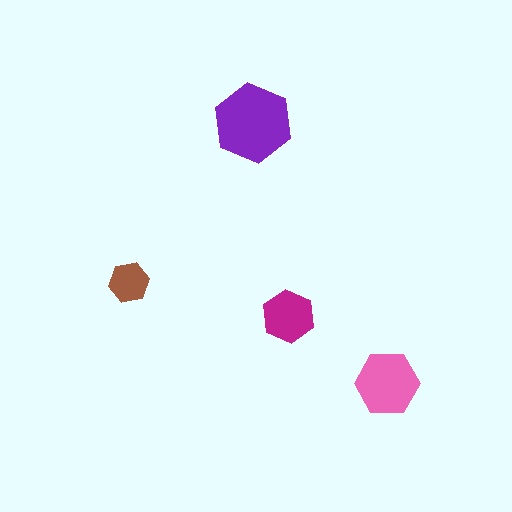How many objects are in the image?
There are 4 objects in the image.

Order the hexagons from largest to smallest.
the purple one, the pink one, the magenta one, the brown one.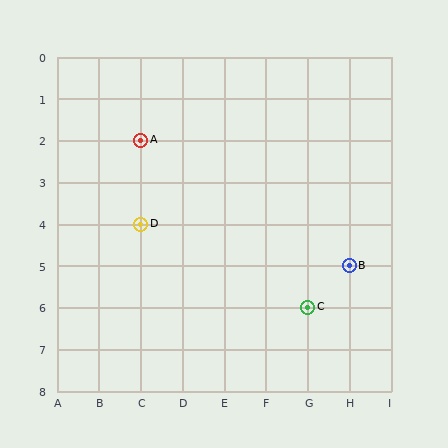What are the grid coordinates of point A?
Point A is at grid coordinates (C, 2).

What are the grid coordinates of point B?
Point B is at grid coordinates (H, 5).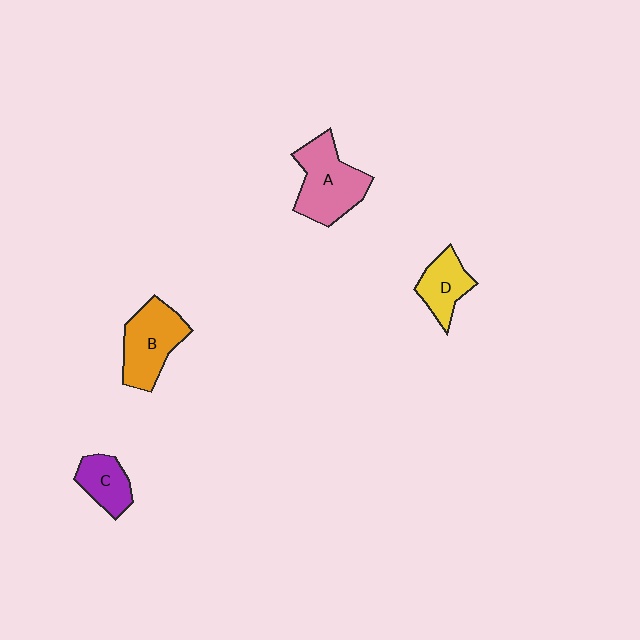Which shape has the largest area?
Shape A (pink).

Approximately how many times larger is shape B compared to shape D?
Approximately 1.5 times.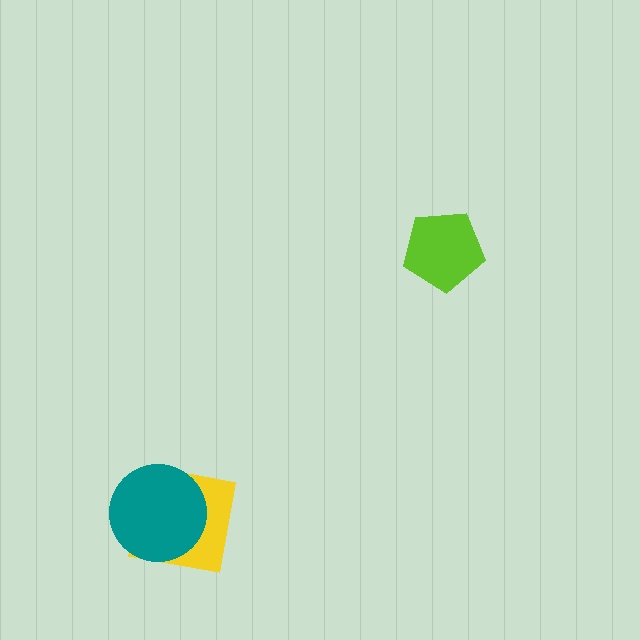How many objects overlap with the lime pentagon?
0 objects overlap with the lime pentagon.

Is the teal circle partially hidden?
No, no other shape covers it.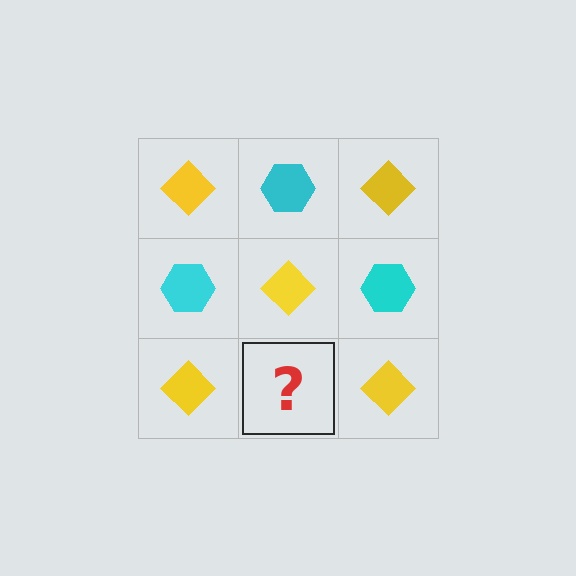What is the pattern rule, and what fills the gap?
The rule is that it alternates yellow diamond and cyan hexagon in a checkerboard pattern. The gap should be filled with a cyan hexagon.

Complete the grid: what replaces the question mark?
The question mark should be replaced with a cyan hexagon.